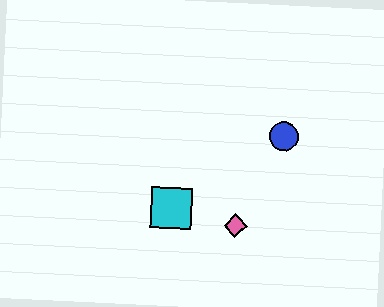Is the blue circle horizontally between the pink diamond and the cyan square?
No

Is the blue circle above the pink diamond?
Yes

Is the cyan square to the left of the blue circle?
Yes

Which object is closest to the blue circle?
The pink diamond is closest to the blue circle.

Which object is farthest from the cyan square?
The blue circle is farthest from the cyan square.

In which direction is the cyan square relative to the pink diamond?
The cyan square is to the left of the pink diamond.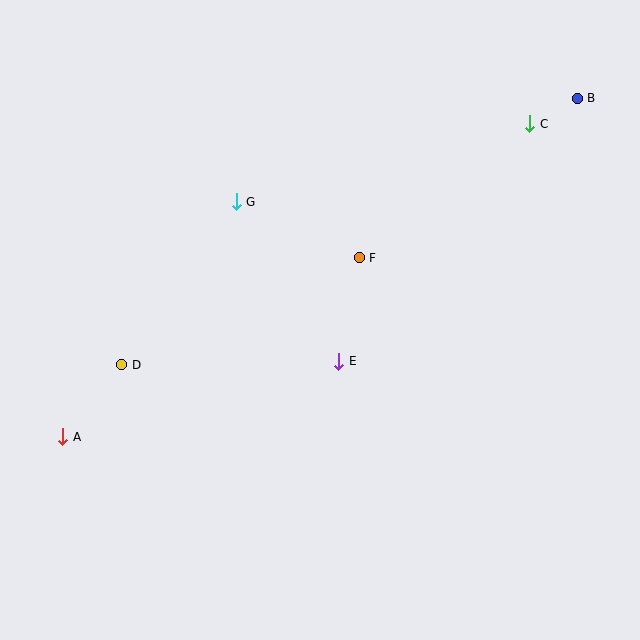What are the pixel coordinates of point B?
Point B is at (577, 98).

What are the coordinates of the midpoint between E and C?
The midpoint between E and C is at (434, 243).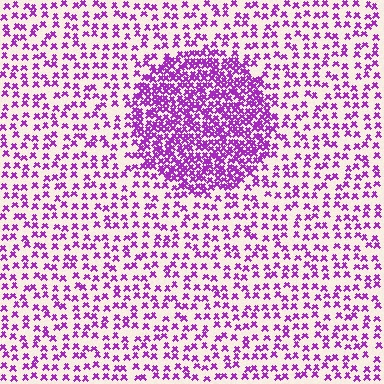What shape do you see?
I see a circle.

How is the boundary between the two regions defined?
The boundary is defined by a change in element density (approximately 2.5x ratio). All elements are the same color, size, and shape.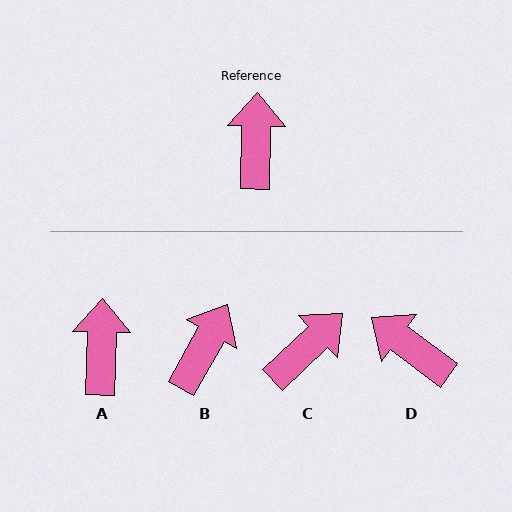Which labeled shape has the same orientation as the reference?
A.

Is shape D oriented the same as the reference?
No, it is off by about 55 degrees.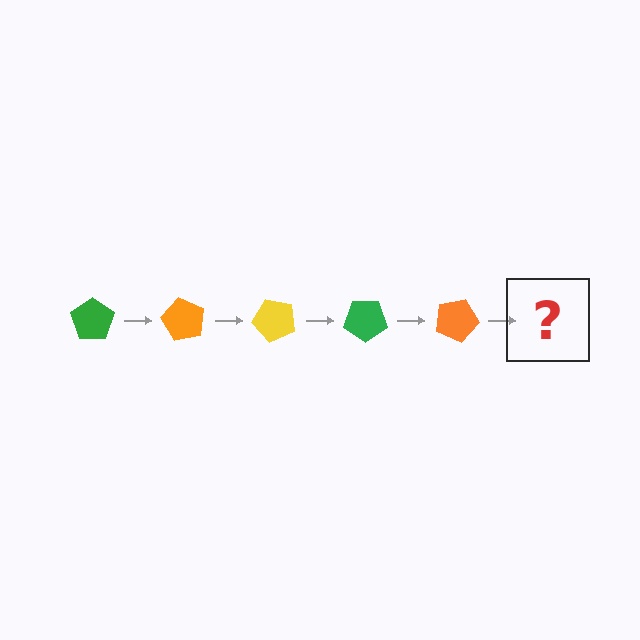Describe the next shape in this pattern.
It should be a yellow pentagon, rotated 300 degrees from the start.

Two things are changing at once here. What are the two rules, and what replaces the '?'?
The two rules are that it rotates 60 degrees each step and the color cycles through green, orange, and yellow. The '?' should be a yellow pentagon, rotated 300 degrees from the start.